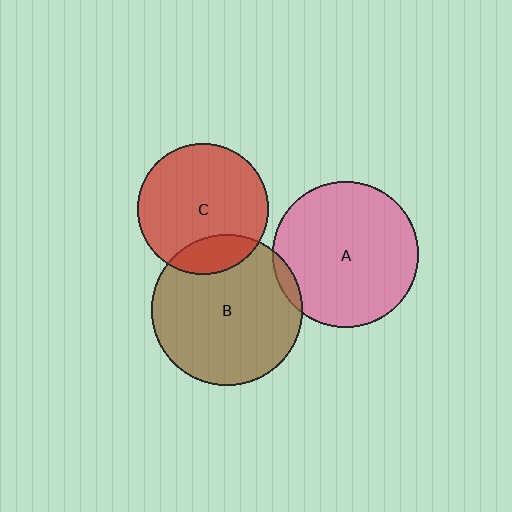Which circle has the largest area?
Circle B (brown).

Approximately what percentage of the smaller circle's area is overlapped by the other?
Approximately 5%.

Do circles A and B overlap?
Yes.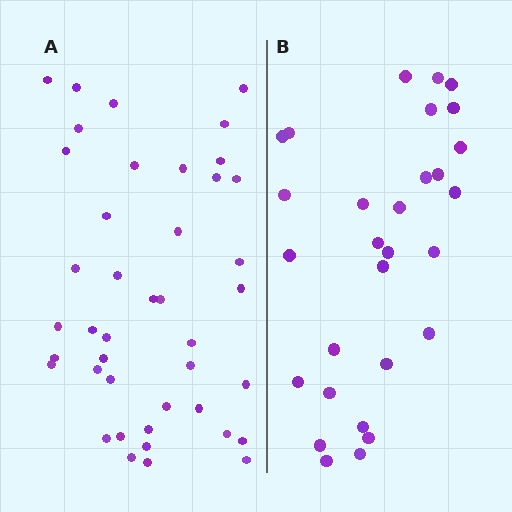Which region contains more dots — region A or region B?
Region A (the left region) has more dots.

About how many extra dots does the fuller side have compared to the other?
Region A has approximately 15 more dots than region B.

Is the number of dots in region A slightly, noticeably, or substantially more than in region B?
Region A has noticeably more, but not dramatically so. The ratio is roughly 1.4 to 1.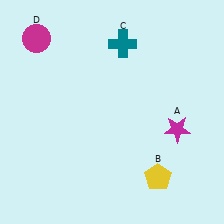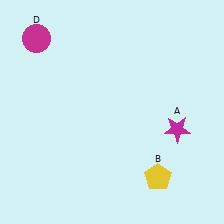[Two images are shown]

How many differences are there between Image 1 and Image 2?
There is 1 difference between the two images.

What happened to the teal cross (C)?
The teal cross (C) was removed in Image 2. It was in the top-right area of Image 1.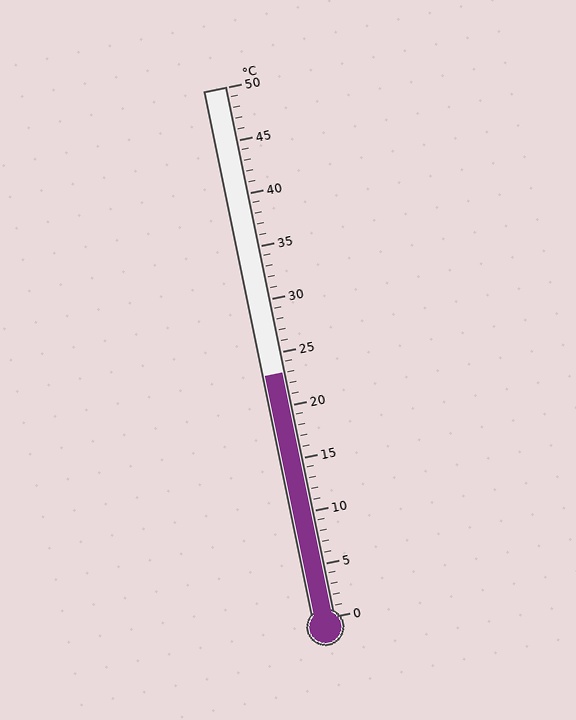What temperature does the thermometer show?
The thermometer shows approximately 23°C.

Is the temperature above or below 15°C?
The temperature is above 15°C.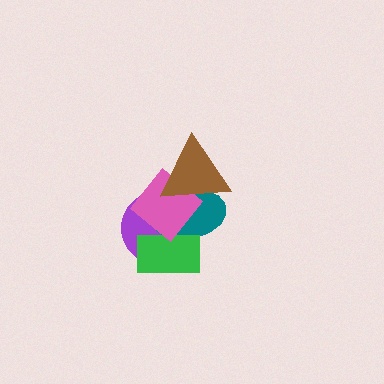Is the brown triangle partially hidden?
No, no other shape covers it.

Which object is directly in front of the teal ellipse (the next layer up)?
The green rectangle is directly in front of the teal ellipse.